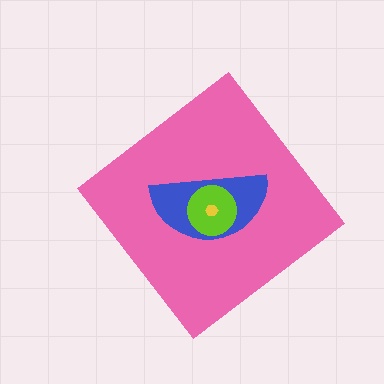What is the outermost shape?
The pink diamond.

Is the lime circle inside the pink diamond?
Yes.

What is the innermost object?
The yellow hexagon.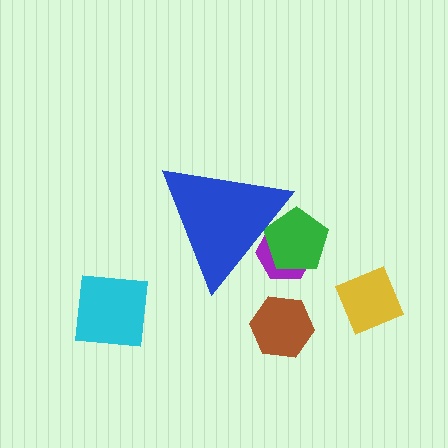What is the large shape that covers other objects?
A blue triangle.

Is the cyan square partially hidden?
No, the cyan square is fully visible.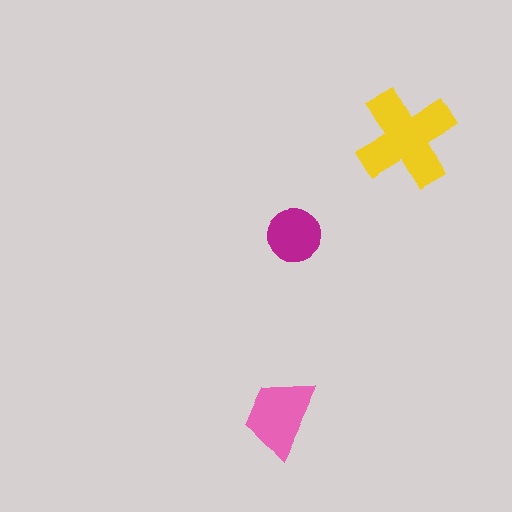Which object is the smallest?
The magenta circle.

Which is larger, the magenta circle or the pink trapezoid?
The pink trapezoid.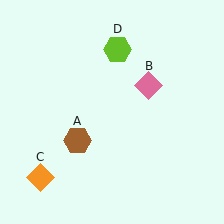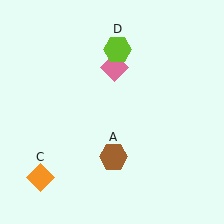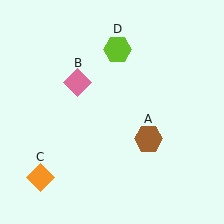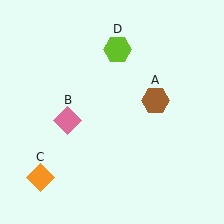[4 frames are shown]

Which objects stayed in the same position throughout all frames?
Orange diamond (object C) and lime hexagon (object D) remained stationary.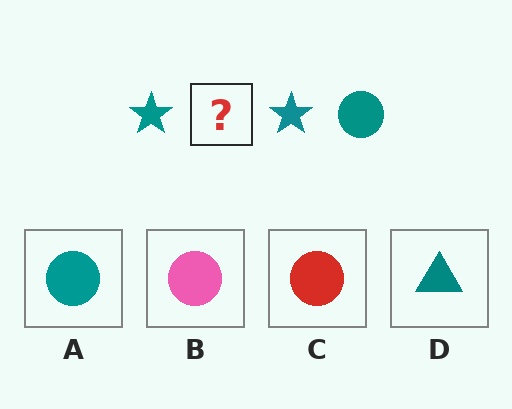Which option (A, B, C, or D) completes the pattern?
A.